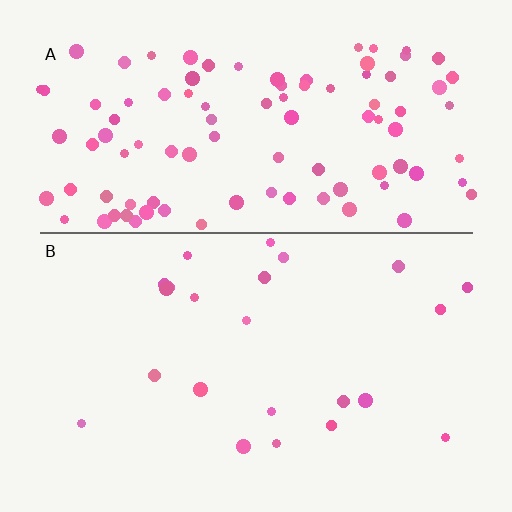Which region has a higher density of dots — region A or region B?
A (the top).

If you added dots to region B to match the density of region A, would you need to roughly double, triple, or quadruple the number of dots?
Approximately quadruple.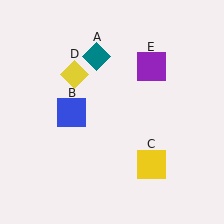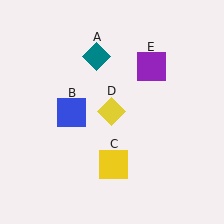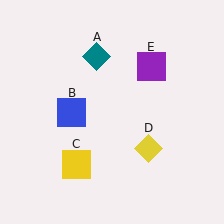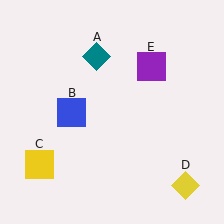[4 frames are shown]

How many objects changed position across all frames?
2 objects changed position: yellow square (object C), yellow diamond (object D).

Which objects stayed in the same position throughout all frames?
Teal diamond (object A) and blue square (object B) and purple square (object E) remained stationary.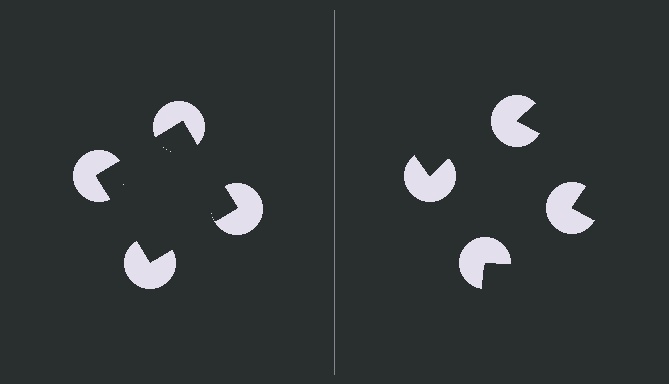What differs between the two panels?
The pac-man discs are positioned identically on both sides; only the wedge orientations differ. On the left they align to a square; on the right they are misaligned.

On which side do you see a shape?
An illusory square appears on the left side. On the right side the wedge cuts are rotated, so no coherent shape forms.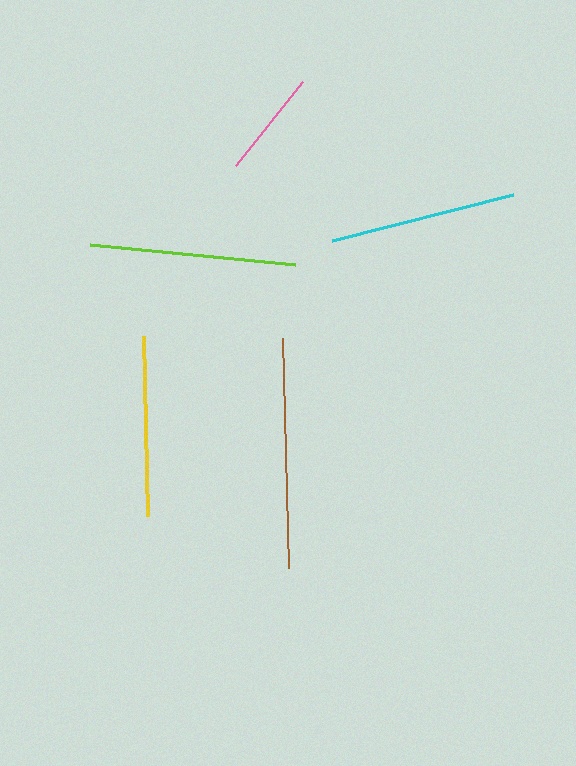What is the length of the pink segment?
The pink segment is approximately 107 pixels long.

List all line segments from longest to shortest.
From longest to shortest: brown, lime, cyan, yellow, pink.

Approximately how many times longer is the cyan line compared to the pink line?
The cyan line is approximately 1.7 times the length of the pink line.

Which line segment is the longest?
The brown line is the longest at approximately 230 pixels.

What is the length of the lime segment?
The lime segment is approximately 205 pixels long.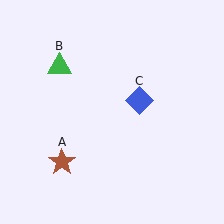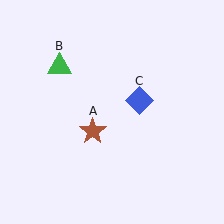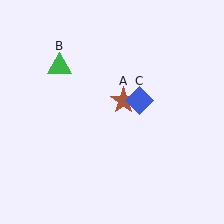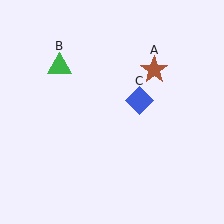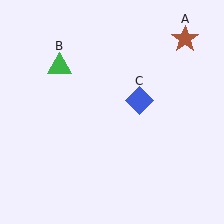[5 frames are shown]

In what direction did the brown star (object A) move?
The brown star (object A) moved up and to the right.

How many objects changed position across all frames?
1 object changed position: brown star (object A).